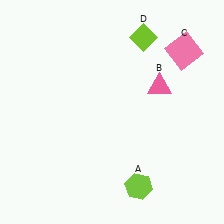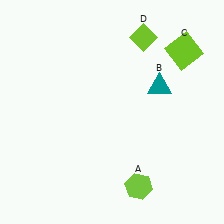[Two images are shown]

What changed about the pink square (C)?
In Image 1, C is pink. In Image 2, it changed to lime.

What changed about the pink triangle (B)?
In Image 1, B is pink. In Image 2, it changed to teal.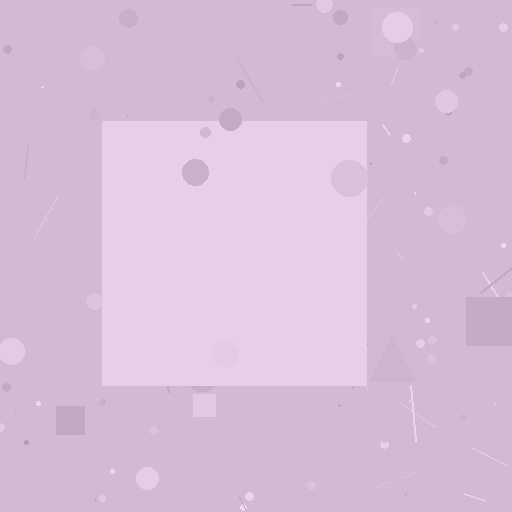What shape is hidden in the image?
A square is hidden in the image.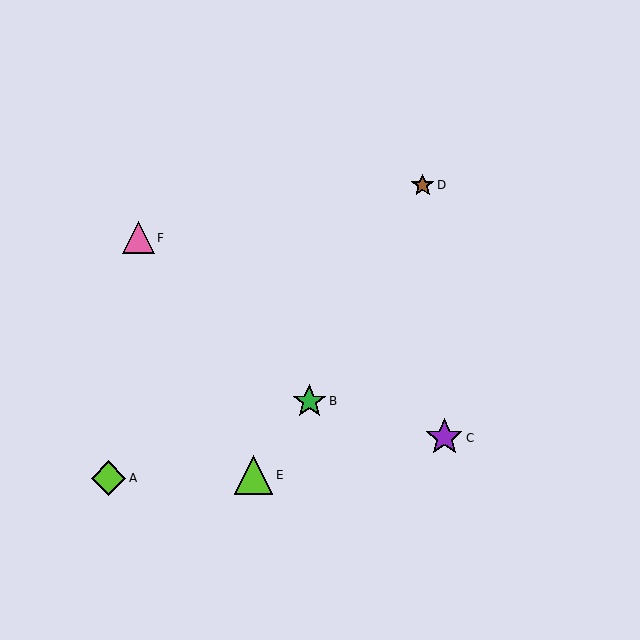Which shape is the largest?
The lime triangle (labeled E) is the largest.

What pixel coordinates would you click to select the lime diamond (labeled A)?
Click at (108, 478) to select the lime diamond A.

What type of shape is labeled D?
Shape D is a brown star.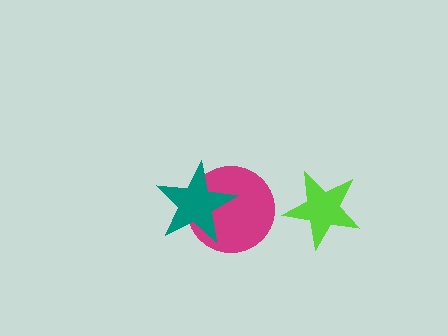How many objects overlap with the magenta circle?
1 object overlaps with the magenta circle.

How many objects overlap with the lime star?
0 objects overlap with the lime star.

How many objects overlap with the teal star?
1 object overlaps with the teal star.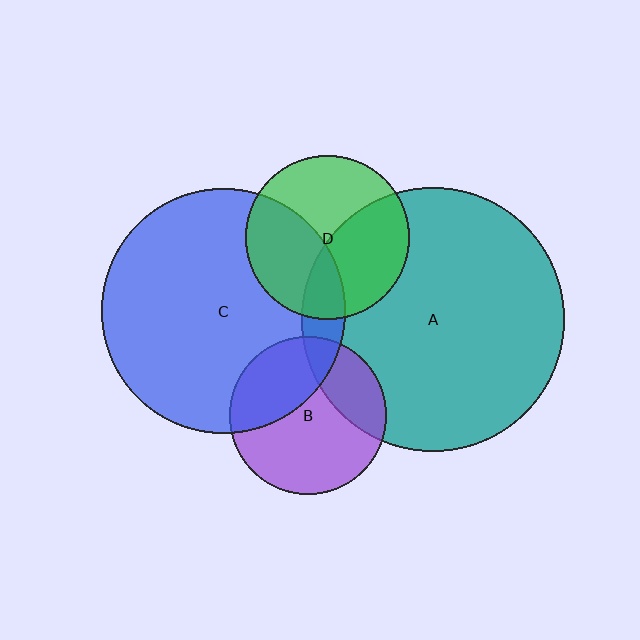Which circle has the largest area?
Circle A (teal).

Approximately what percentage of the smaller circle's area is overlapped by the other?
Approximately 40%.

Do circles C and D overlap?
Yes.